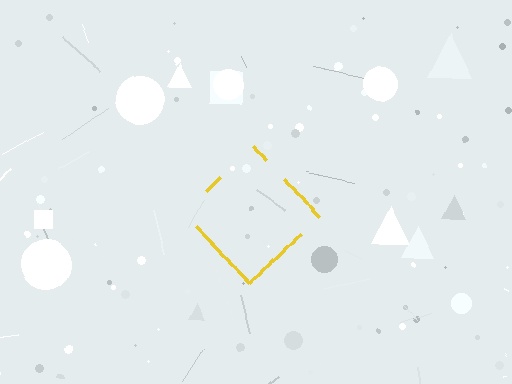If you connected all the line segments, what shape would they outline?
They would outline a diamond.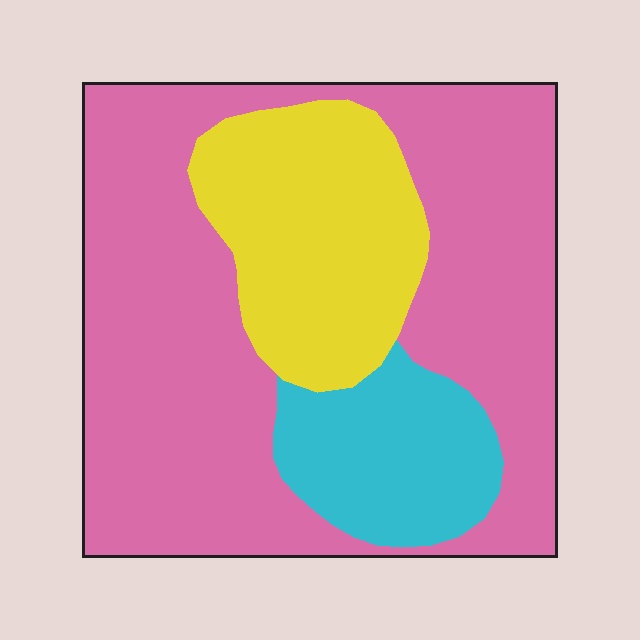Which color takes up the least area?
Cyan, at roughly 15%.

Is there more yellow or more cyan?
Yellow.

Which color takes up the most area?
Pink, at roughly 65%.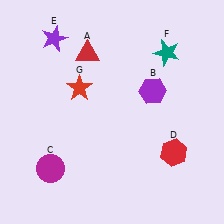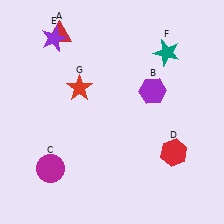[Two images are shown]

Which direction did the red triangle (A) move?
The red triangle (A) moved left.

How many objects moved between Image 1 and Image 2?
1 object moved between the two images.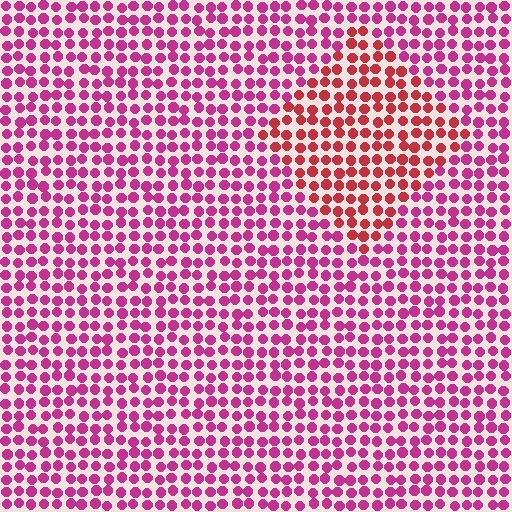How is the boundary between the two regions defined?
The boundary is defined purely by a slight shift in hue (about 34 degrees). Spacing, size, and orientation are identical on both sides.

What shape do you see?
I see a diamond.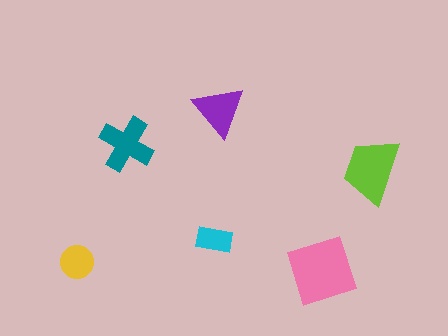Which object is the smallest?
The cyan rectangle.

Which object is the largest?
The pink diamond.